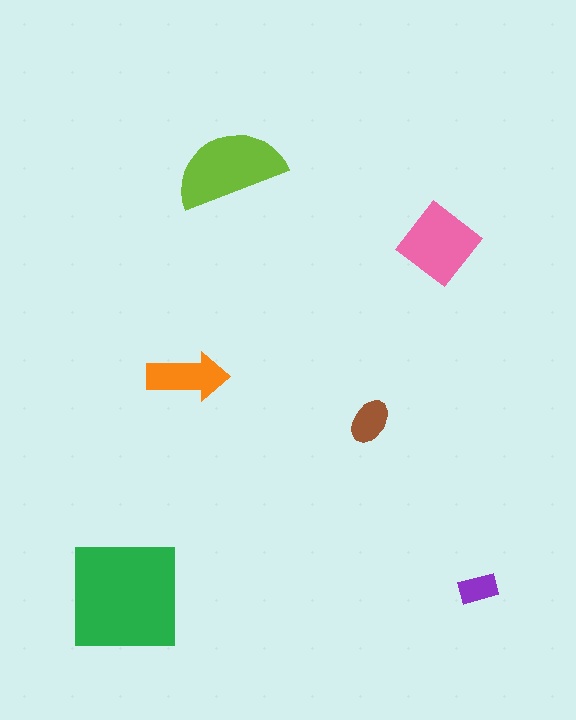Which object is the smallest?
The purple rectangle.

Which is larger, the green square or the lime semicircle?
The green square.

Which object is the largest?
The green square.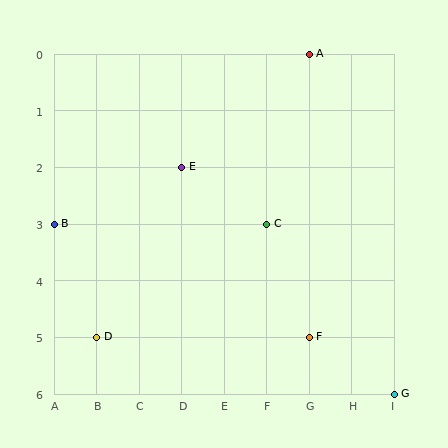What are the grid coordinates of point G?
Point G is at grid coordinates (I, 6).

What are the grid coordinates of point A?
Point A is at grid coordinates (G, 0).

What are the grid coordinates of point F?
Point F is at grid coordinates (G, 5).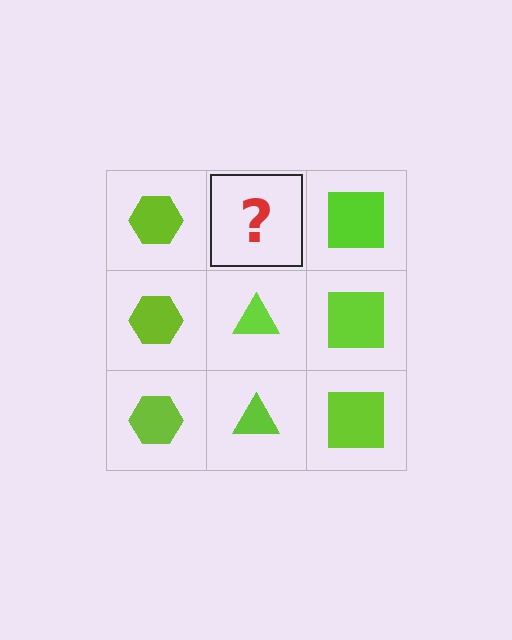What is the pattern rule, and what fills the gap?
The rule is that each column has a consistent shape. The gap should be filled with a lime triangle.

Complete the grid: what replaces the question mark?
The question mark should be replaced with a lime triangle.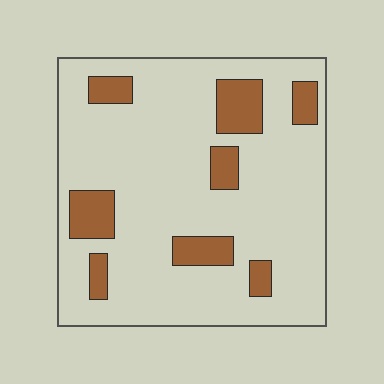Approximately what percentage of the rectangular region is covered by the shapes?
Approximately 15%.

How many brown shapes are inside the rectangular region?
8.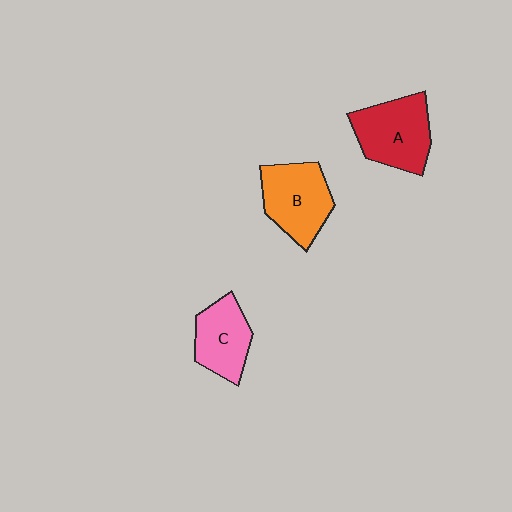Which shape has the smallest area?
Shape C (pink).